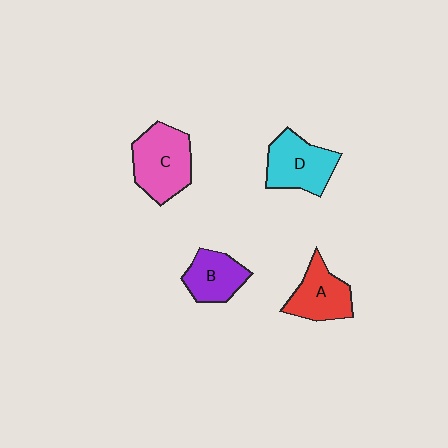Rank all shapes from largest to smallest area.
From largest to smallest: C (pink), D (cyan), A (red), B (purple).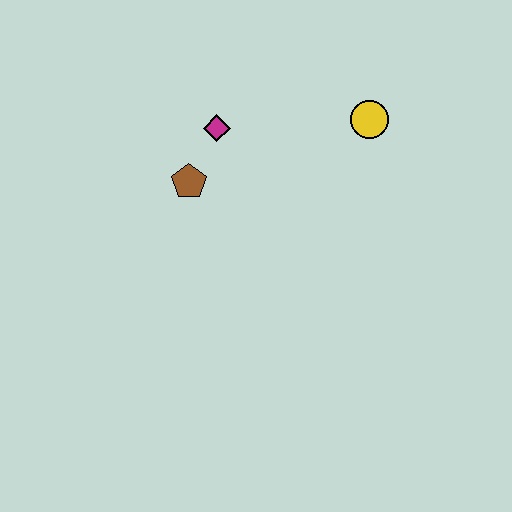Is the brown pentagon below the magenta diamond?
Yes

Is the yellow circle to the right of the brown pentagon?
Yes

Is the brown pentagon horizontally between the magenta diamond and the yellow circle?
No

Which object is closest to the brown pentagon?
The magenta diamond is closest to the brown pentagon.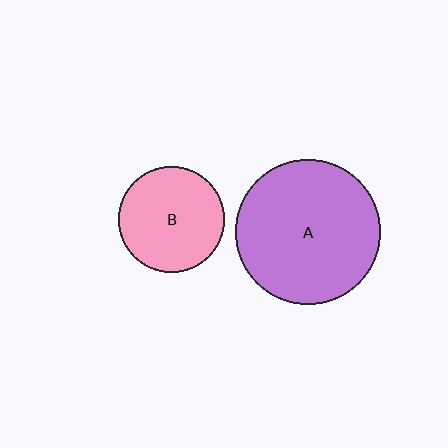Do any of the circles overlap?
No, none of the circles overlap.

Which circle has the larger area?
Circle A (purple).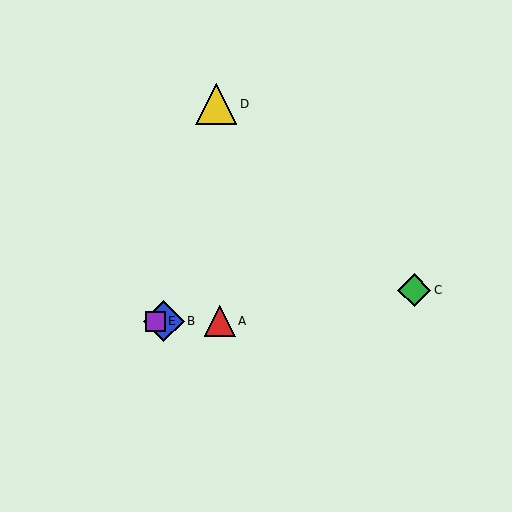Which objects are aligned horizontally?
Objects A, B, E are aligned horizontally.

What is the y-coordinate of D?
Object D is at y≈104.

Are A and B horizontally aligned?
Yes, both are at y≈321.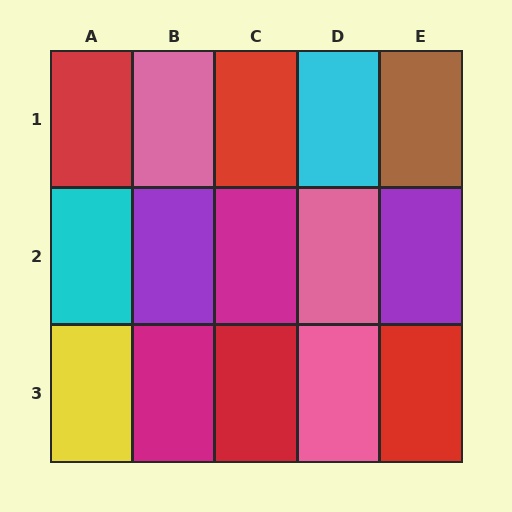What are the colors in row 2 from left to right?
Cyan, purple, magenta, pink, purple.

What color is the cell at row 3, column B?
Magenta.